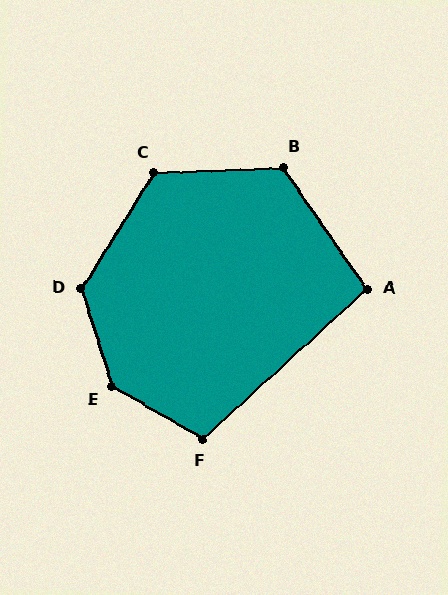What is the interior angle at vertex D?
Approximately 131 degrees (obtuse).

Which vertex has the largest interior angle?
E, at approximately 138 degrees.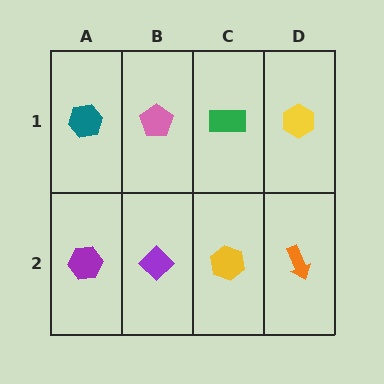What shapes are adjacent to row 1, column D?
An orange arrow (row 2, column D), a green rectangle (row 1, column C).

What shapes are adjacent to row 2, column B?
A pink pentagon (row 1, column B), a purple hexagon (row 2, column A), a yellow hexagon (row 2, column C).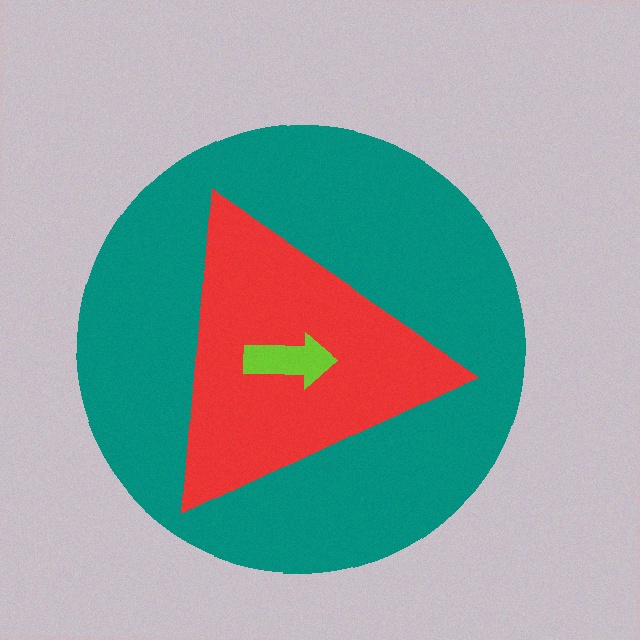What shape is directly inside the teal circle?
The red triangle.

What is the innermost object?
The lime arrow.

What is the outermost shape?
The teal circle.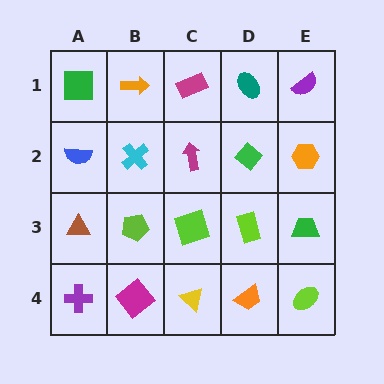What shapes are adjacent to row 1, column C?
A magenta arrow (row 2, column C), an orange arrow (row 1, column B), a teal ellipse (row 1, column D).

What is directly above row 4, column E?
A green trapezoid.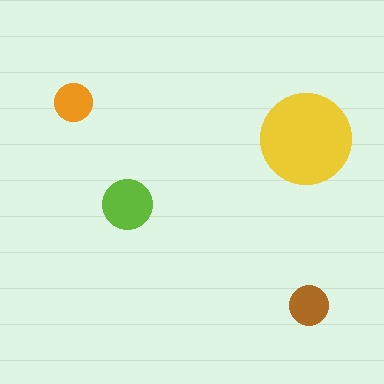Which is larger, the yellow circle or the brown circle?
The yellow one.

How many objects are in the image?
There are 4 objects in the image.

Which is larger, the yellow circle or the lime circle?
The yellow one.